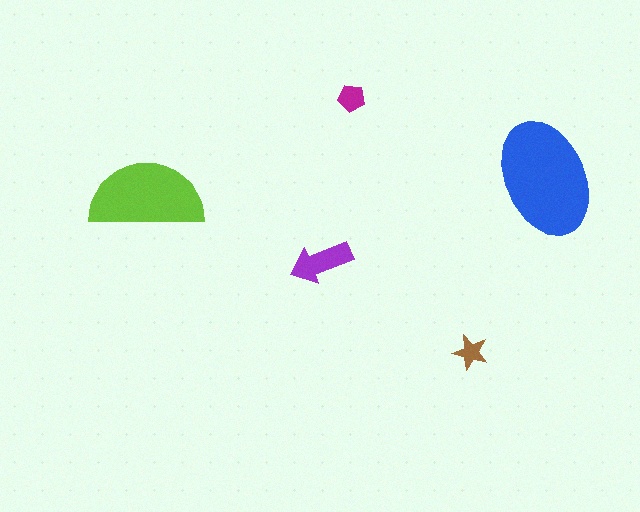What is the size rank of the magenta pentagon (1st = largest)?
4th.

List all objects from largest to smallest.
The blue ellipse, the lime semicircle, the purple arrow, the magenta pentagon, the brown star.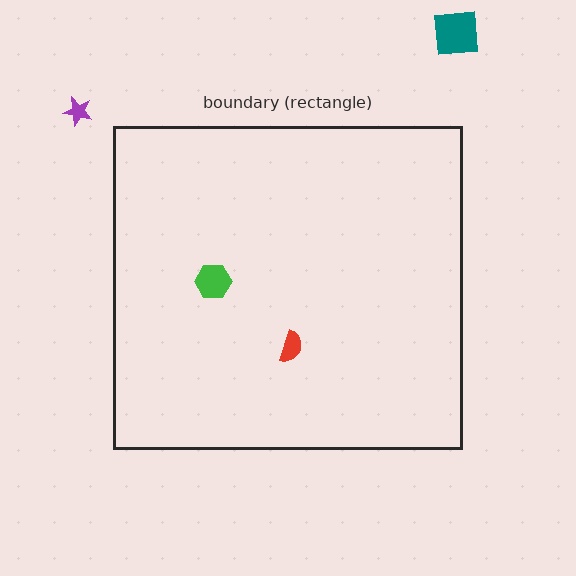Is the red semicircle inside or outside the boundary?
Inside.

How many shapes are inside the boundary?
2 inside, 2 outside.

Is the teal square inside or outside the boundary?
Outside.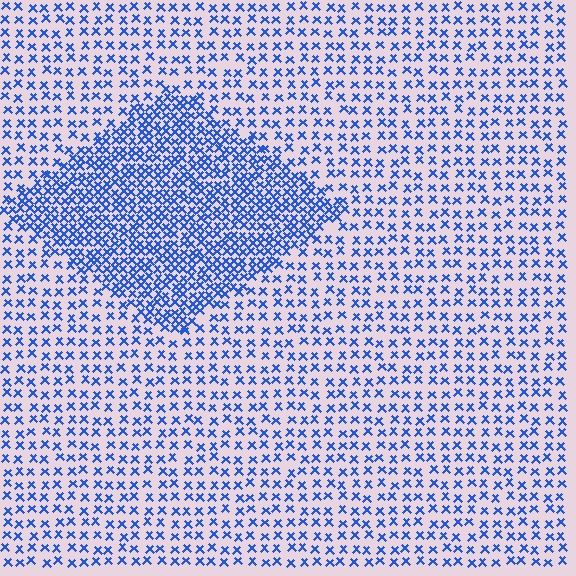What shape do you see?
I see a diamond.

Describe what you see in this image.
The image contains small blue elements arranged at two different densities. A diamond-shaped region is visible where the elements are more densely packed than the surrounding area.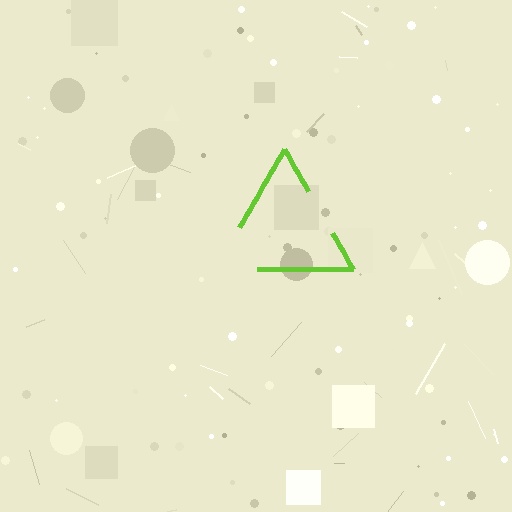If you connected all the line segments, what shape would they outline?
They would outline a triangle.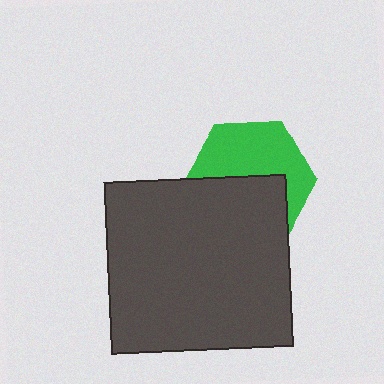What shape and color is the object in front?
The object in front is a dark gray rectangle.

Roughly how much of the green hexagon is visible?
About half of it is visible (roughly 51%).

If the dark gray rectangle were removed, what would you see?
You would see the complete green hexagon.